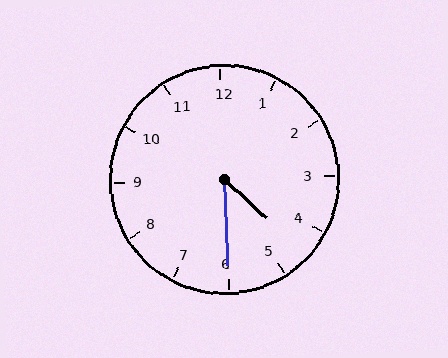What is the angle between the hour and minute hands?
Approximately 45 degrees.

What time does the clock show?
4:30.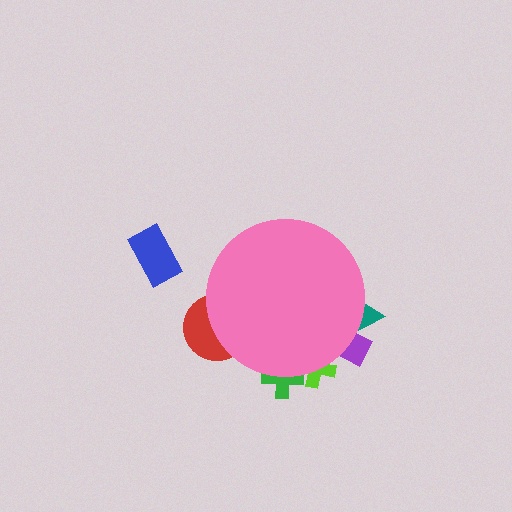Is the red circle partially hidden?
Yes, the red circle is partially hidden behind the pink circle.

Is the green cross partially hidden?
Yes, the green cross is partially hidden behind the pink circle.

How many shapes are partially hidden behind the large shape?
5 shapes are partially hidden.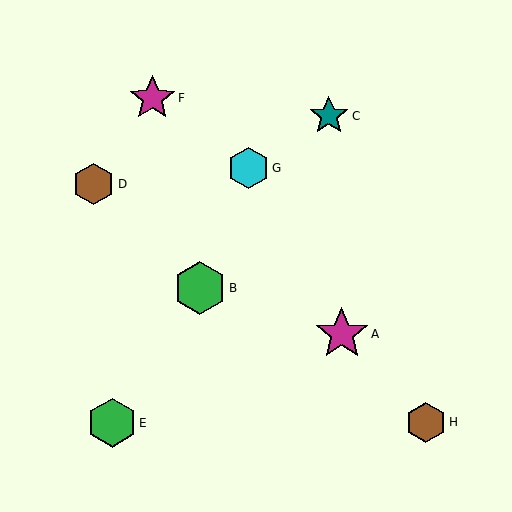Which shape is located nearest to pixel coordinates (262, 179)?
The cyan hexagon (labeled G) at (249, 168) is nearest to that location.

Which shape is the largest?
The magenta star (labeled A) is the largest.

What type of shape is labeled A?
Shape A is a magenta star.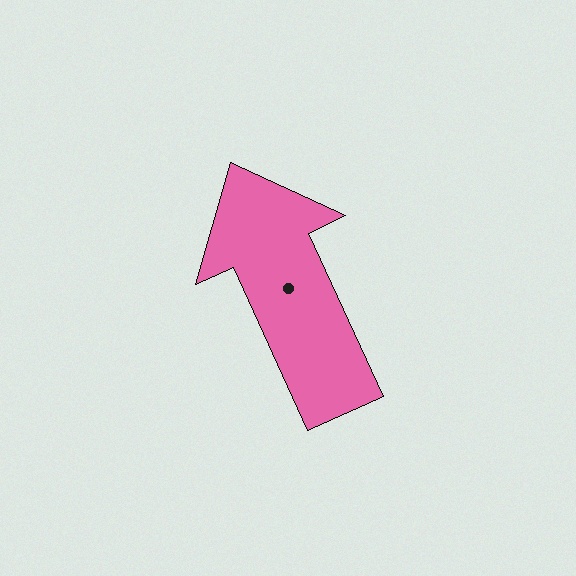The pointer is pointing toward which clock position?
Roughly 11 o'clock.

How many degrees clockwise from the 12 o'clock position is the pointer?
Approximately 335 degrees.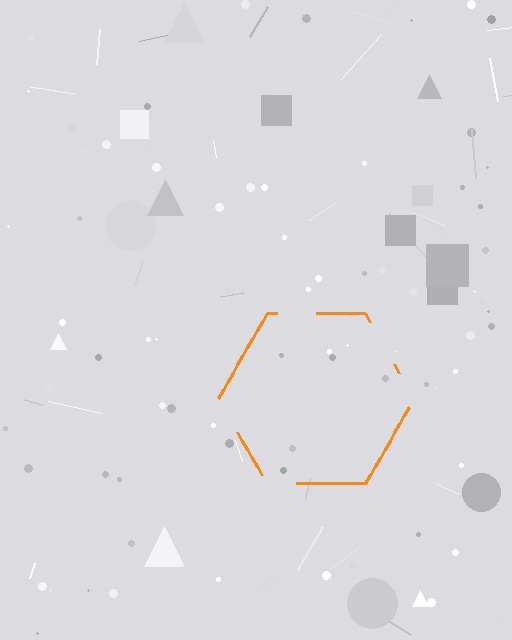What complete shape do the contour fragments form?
The contour fragments form a hexagon.